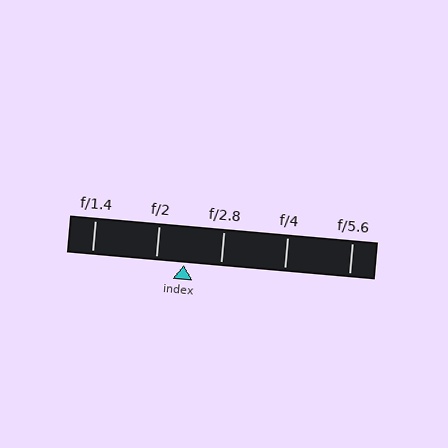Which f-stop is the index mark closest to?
The index mark is closest to f/2.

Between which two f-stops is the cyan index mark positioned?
The index mark is between f/2 and f/2.8.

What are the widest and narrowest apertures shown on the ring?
The widest aperture shown is f/1.4 and the narrowest is f/5.6.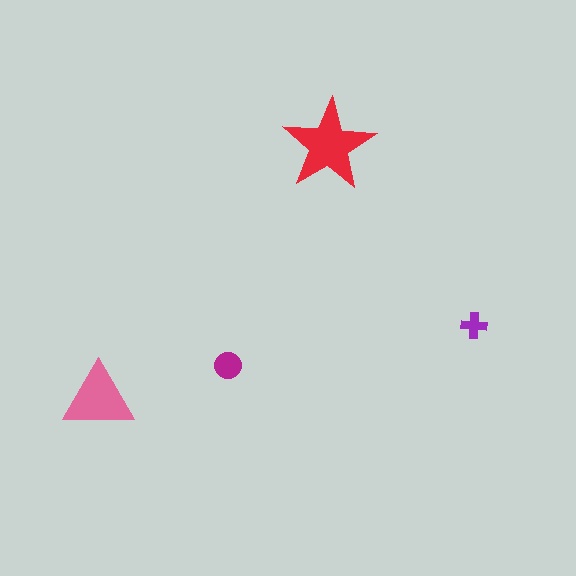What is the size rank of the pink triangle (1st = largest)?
2nd.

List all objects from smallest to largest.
The purple cross, the magenta circle, the pink triangle, the red star.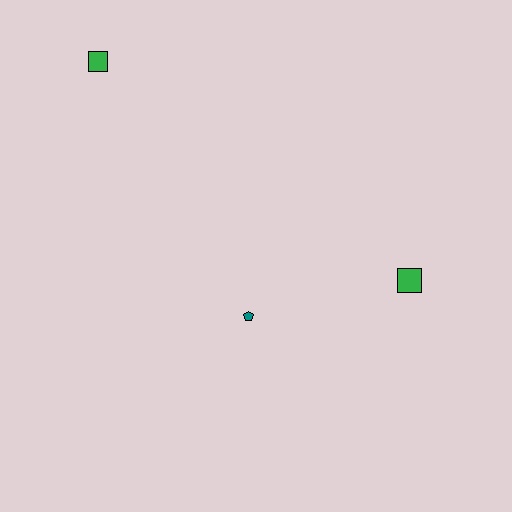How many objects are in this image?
There are 3 objects.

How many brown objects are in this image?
There are no brown objects.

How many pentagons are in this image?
There is 1 pentagon.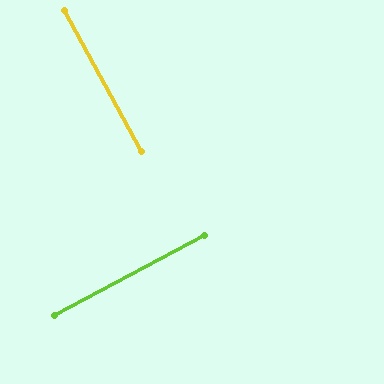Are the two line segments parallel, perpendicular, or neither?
Perpendicular — they meet at approximately 89°.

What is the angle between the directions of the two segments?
Approximately 89 degrees.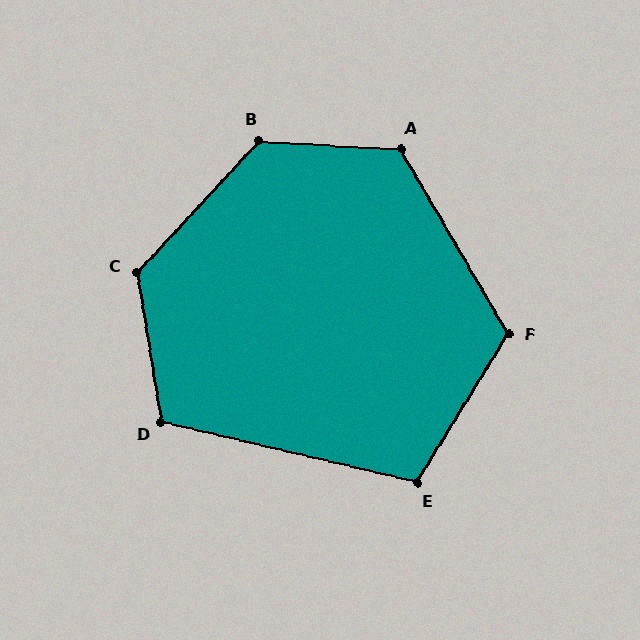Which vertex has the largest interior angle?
B, at approximately 130 degrees.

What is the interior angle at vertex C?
Approximately 128 degrees (obtuse).